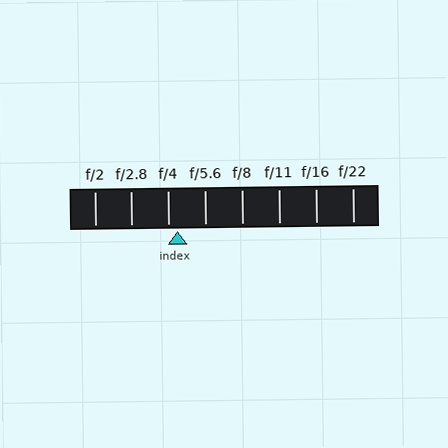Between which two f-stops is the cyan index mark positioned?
The index mark is between f/4 and f/5.6.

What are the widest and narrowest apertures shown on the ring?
The widest aperture shown is f/2 and the narrowest is f/22.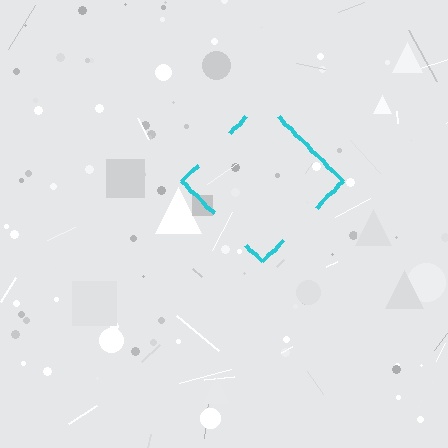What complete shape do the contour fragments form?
The contour fragments form a diamond.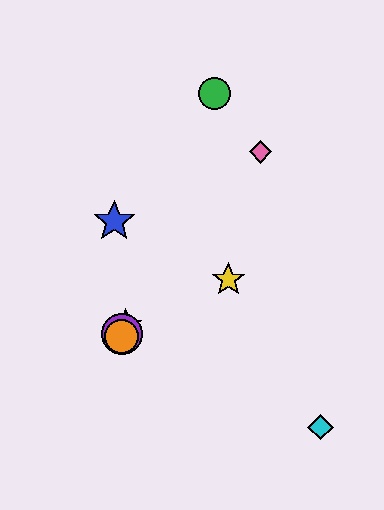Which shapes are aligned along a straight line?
The red star, the green circle, the purple circle, the orange circle are aligned along a straight line.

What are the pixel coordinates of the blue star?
The blue star is at (114, 221).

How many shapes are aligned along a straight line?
4 shapes (the red star, the green circle, the purple circle, the orange circle) are aligned along a straight line.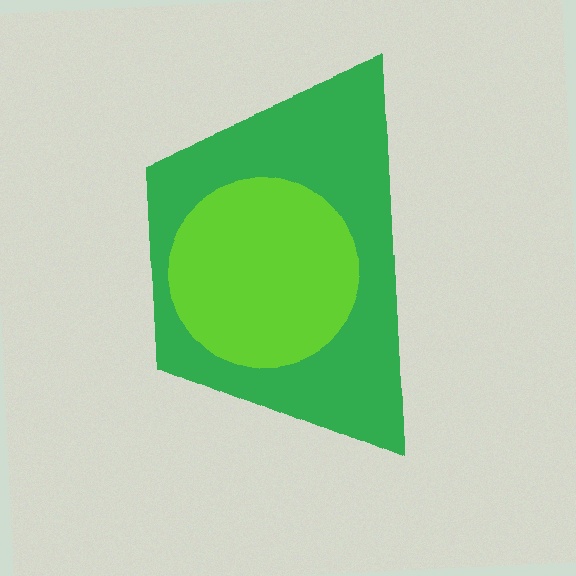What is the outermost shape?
The green trapezoid.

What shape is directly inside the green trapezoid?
The lime circle.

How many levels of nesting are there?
2.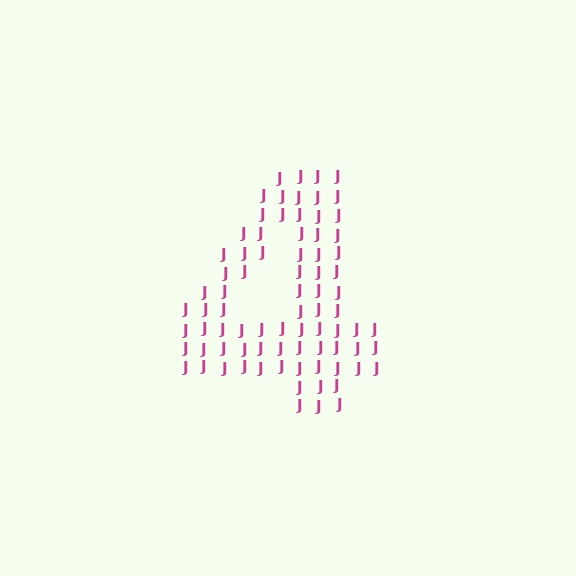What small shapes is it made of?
It is made of small letter J's.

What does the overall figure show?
The overall figure shows the digit 4.